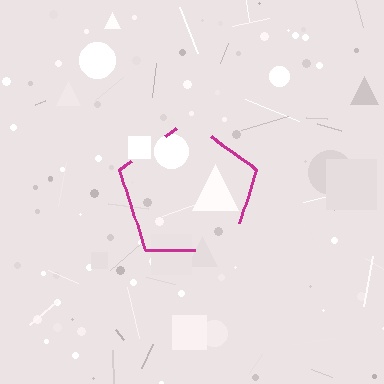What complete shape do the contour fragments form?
The contour fragments form a pentagon.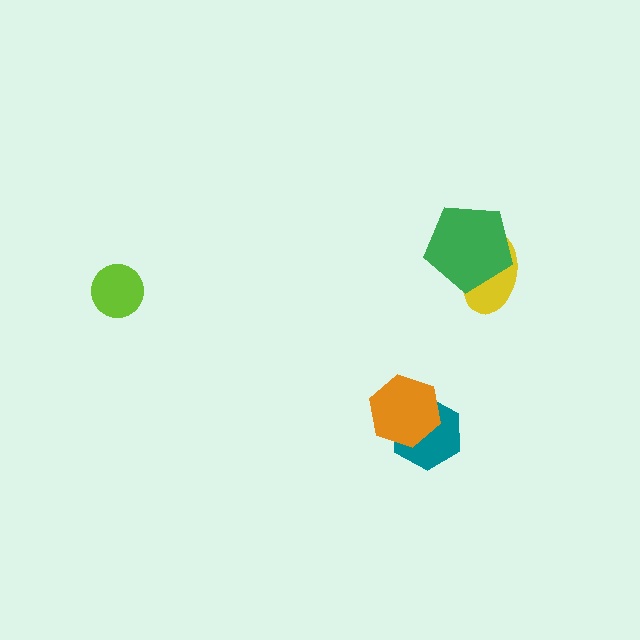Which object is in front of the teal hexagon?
The orange hexagon is in front of the teal hexagon.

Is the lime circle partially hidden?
No, no other shape covers it.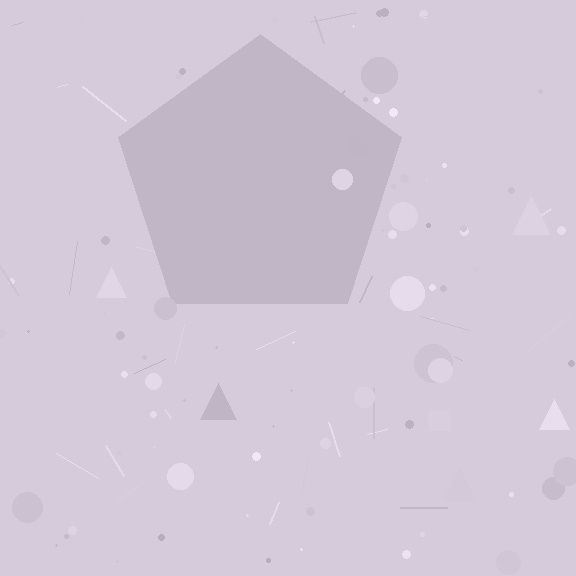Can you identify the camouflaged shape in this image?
The camouflaged shape is a pentagon.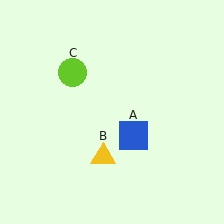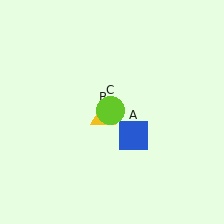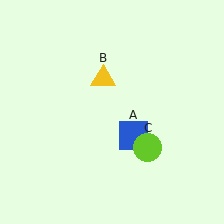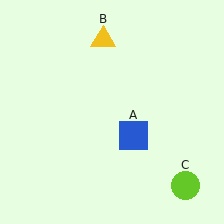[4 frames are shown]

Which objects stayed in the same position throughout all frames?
Blue square (object A) remained stationary.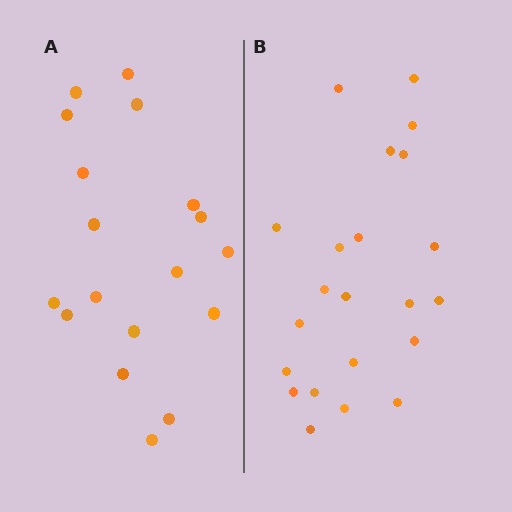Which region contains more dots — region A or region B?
Region B (the right region) has more dots.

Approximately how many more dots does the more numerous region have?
Region B has about 4 more dots than region A.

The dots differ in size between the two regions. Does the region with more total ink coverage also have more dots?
No. Region A has more total ink coverage because its dots are larger, but region B actually contains more individual dots. Total area can be misleading — the number of items is what matters here.